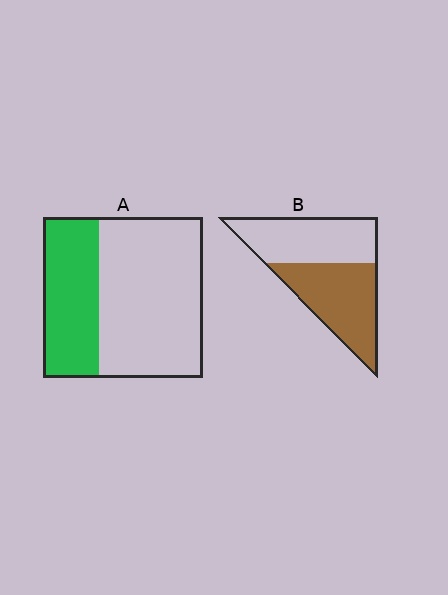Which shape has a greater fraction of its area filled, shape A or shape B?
Shape B.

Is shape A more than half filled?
No.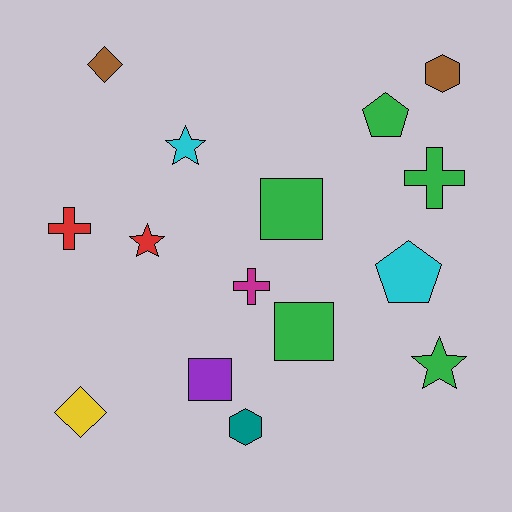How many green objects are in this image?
There are 5 green objects.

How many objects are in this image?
There are 15 objects.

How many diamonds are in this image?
There are 2 diamonds.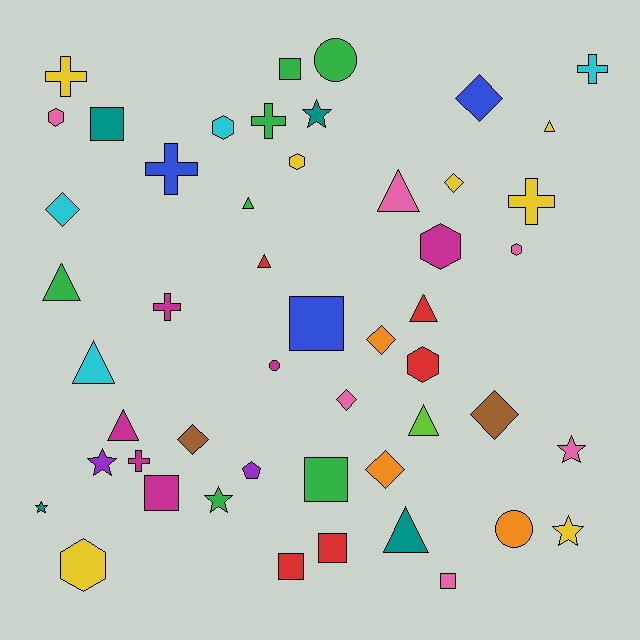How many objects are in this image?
There are 50 objects.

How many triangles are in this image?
There are 10 triangles.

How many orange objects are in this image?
There are 3 orange objects.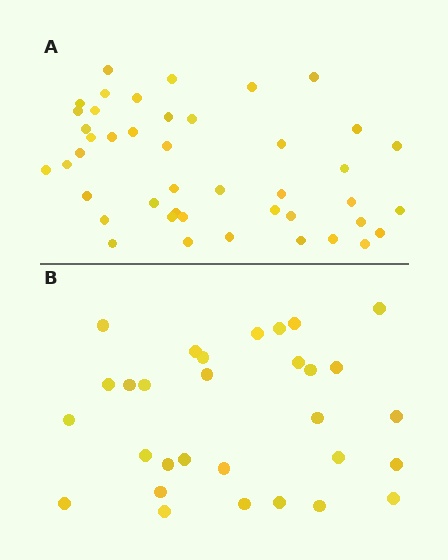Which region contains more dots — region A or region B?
Region A (the top region) has more dots.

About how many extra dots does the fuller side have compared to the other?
Region A has approximately 15 more dots than region B.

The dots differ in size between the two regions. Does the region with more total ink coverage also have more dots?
No. Region B has more total ink coverage because its dots are larger, but region A actually contains more individual dots. Total area can be misleading — the number of items is what matters here.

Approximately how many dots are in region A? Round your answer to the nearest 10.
About 40 dots. (The exact count is 44, which rounds to 40.)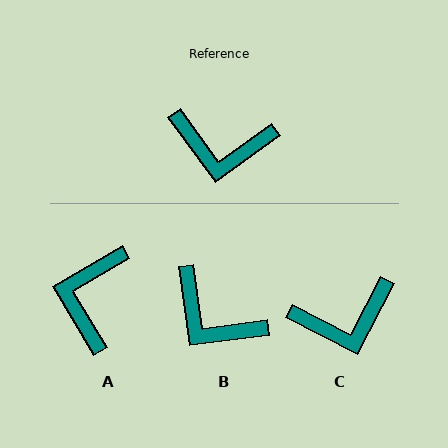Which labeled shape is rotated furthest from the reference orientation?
A, about 95 degrees away.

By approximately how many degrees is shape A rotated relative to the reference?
Approximately 95 degrees clockwise.